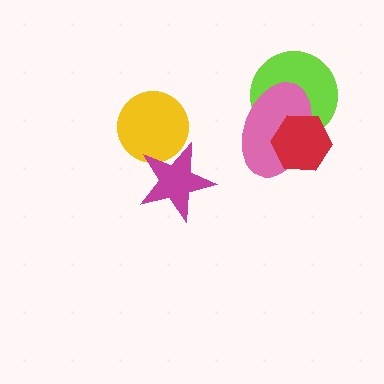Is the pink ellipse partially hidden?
Yes, it is partially covered by another shape.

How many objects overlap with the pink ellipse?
2 objects overlap with the pink ellipse.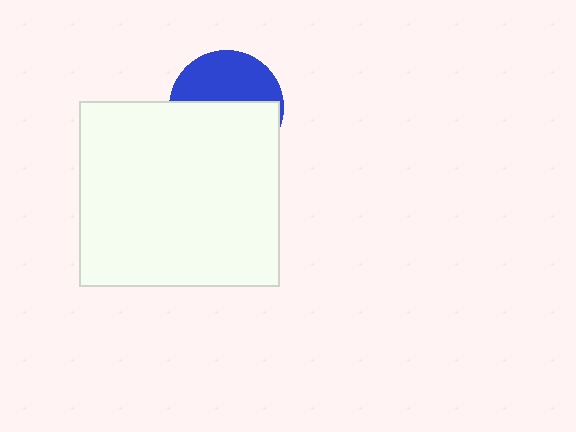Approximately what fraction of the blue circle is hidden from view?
Roughly 56% of the blue circle is hidden behind the white rectangle.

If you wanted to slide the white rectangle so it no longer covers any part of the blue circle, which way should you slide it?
Slide it down — that is the most direct way to separate the two shapes.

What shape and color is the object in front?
The object in front is a white rectangle.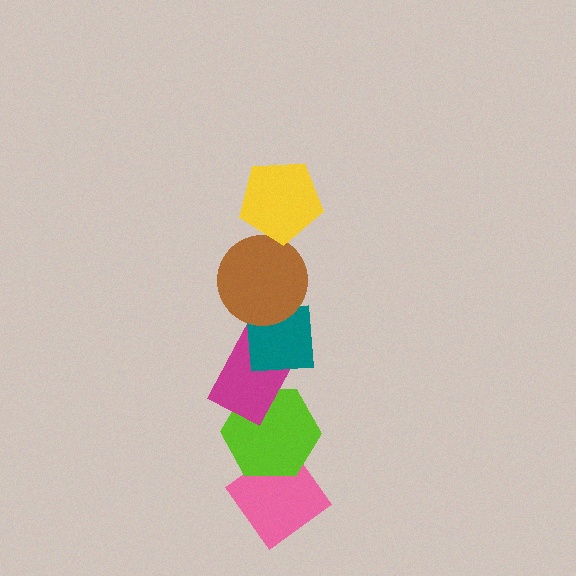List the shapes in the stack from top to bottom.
From top to bottom: the yellow pentagon, the brown circle, the teal square, the magenta rectangle, the lime hexagon, the pink diamond.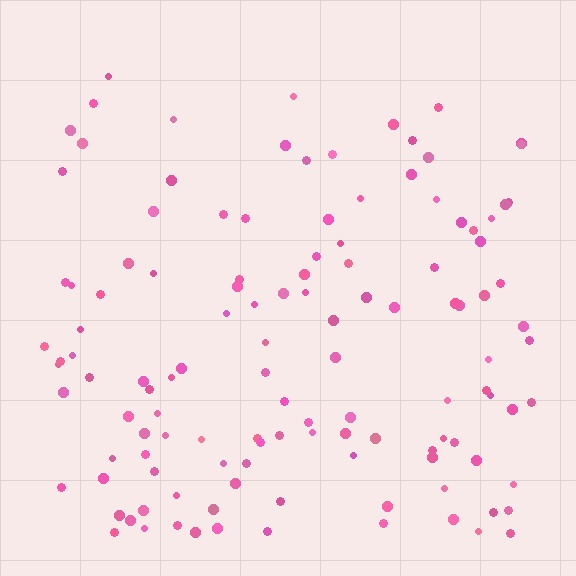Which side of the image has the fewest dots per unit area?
The top.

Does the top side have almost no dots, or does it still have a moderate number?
Still a moderate number, just noticeably fewer than the bottom.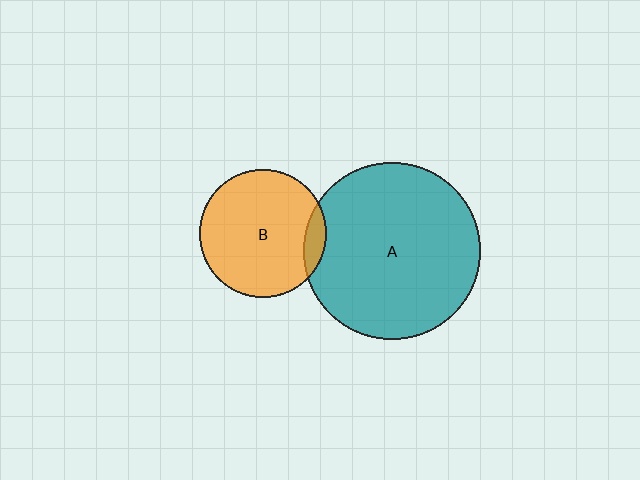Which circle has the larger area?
Circle A (teal).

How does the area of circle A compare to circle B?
Approximately 1.9 times.